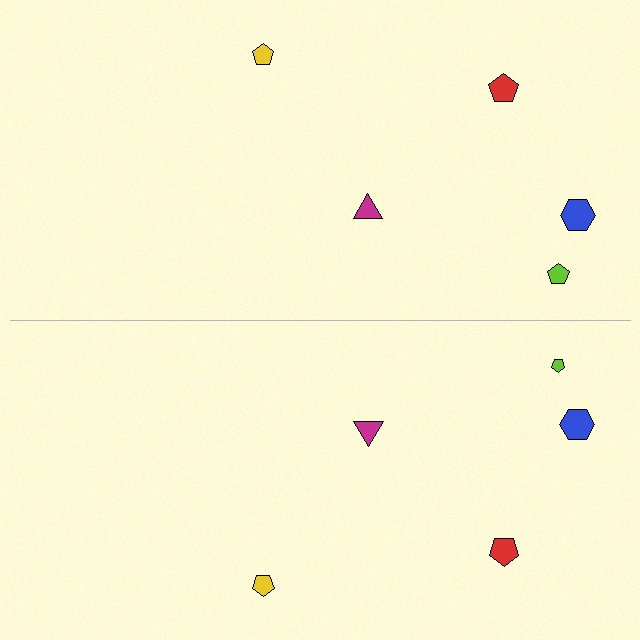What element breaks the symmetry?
The lime pentagon on the bottom side has a different size than its mirror counterpart.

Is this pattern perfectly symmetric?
No, the pattern is not perfectly symmetric. The lime pentagon on the bottom side has a different size than its mirror counterpart.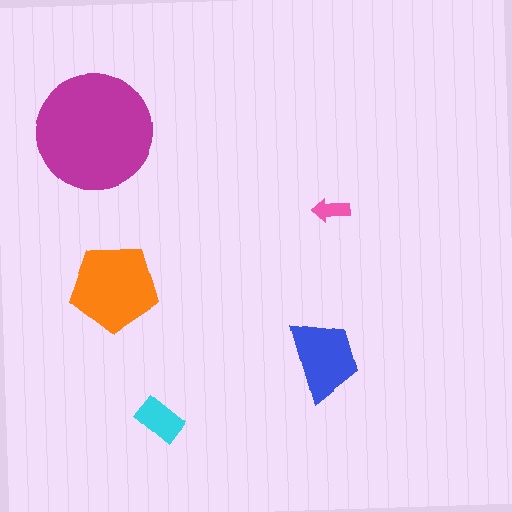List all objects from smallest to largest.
The pink arrow, the cyan rectangle, the blue trapezoid, the orange pentagon, the magenta circle.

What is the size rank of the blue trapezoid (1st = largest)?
3rd.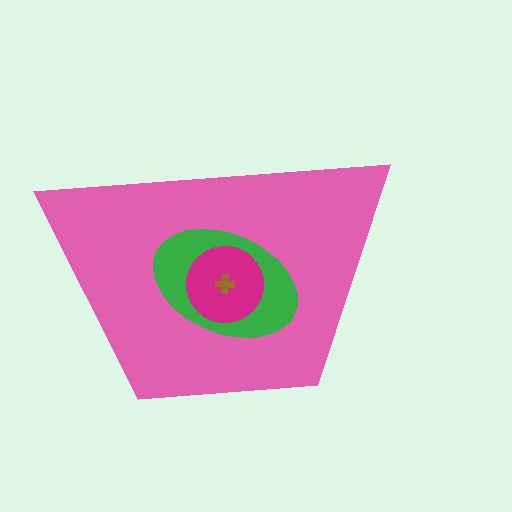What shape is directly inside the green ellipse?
The magenta circle.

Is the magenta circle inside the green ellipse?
Yes.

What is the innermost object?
The brown cross.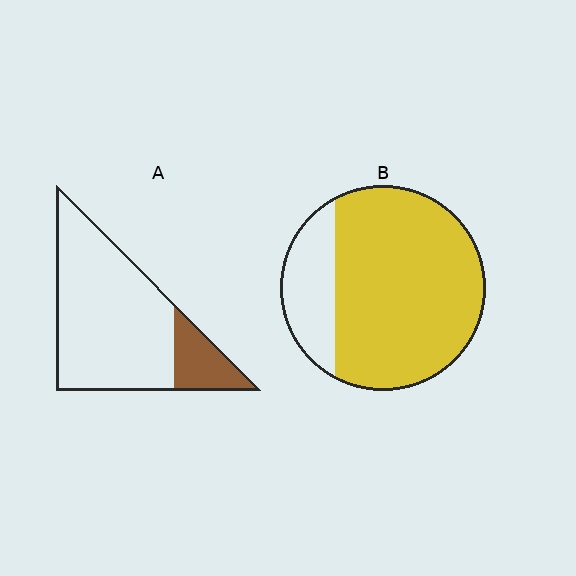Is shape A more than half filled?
No.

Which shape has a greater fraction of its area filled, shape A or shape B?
Shape B.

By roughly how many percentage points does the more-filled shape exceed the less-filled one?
By roughly 60 percentage points (B over A).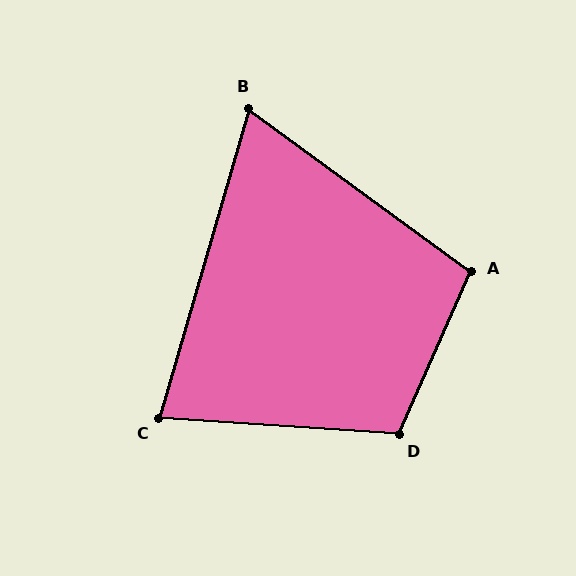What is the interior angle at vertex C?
Approximately 78 degrees (acute).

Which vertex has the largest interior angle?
D, at approximately 110 degrees.